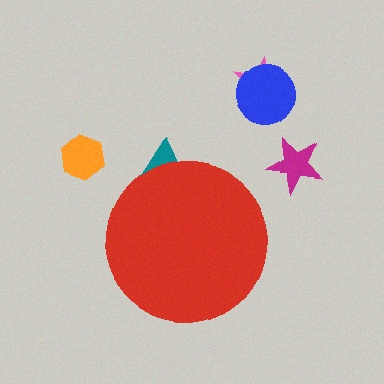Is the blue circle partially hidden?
No, the blue circle is fully visible.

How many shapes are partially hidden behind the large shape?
1 shape is partially hidden.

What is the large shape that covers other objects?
A red circle.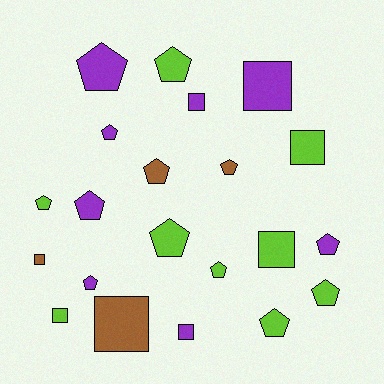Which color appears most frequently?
Lime, with 9 objects.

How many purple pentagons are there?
There are 5 purple pentagons.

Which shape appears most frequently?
Pentagon, with 13 objects.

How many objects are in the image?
There are 21 objects.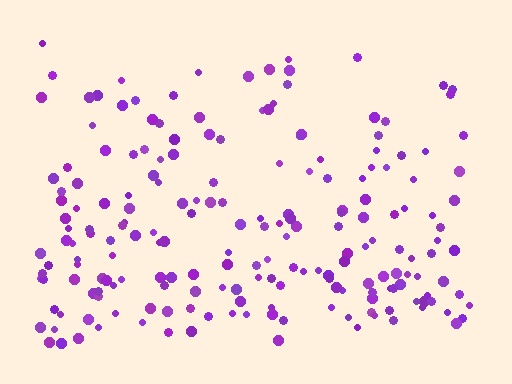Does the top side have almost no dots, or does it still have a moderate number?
Still a moderate number, just noticeably fewer than the bottom.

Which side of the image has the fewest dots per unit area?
The top.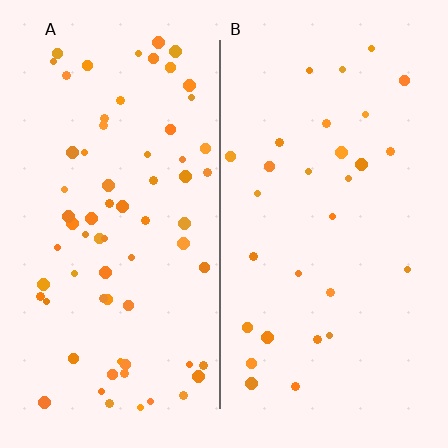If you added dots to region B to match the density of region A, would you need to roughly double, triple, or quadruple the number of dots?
Approximately double.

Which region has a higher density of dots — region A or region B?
A (the left).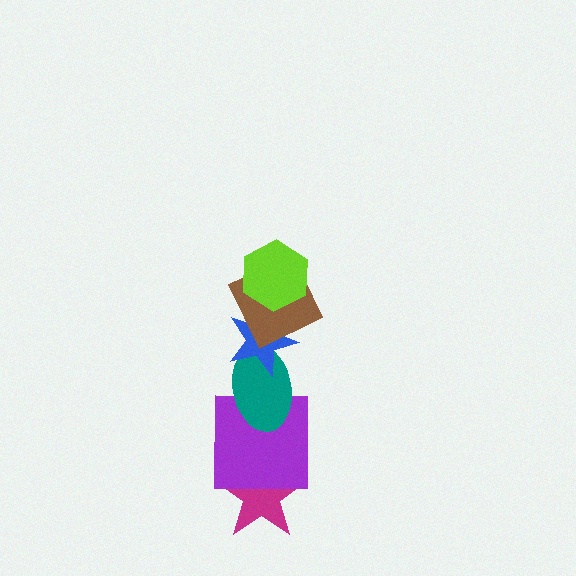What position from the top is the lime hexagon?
The lime hexagon is 1st from the top.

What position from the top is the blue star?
The blue star is 3rd from the top.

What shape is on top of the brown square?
The lime hexagon is on top of the brown square.